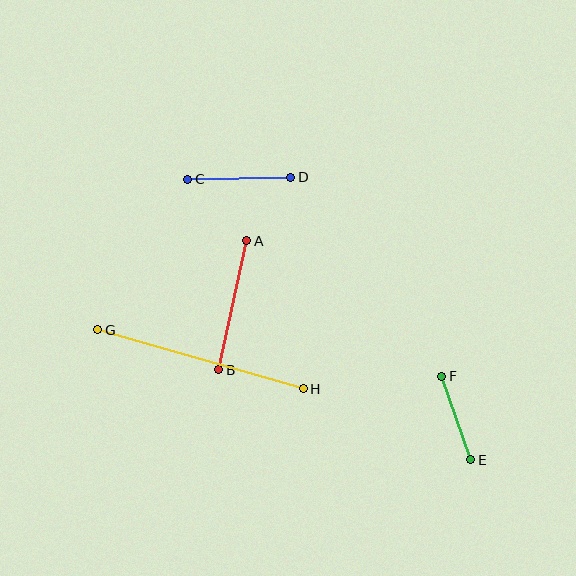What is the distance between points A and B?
The distance is approximately 132 pixels.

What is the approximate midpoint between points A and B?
The midpoint is at approximately (233, 305) pixels.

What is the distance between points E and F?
The distance is approximately 88 pixels.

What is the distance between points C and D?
The distance is approximately 103 pixels.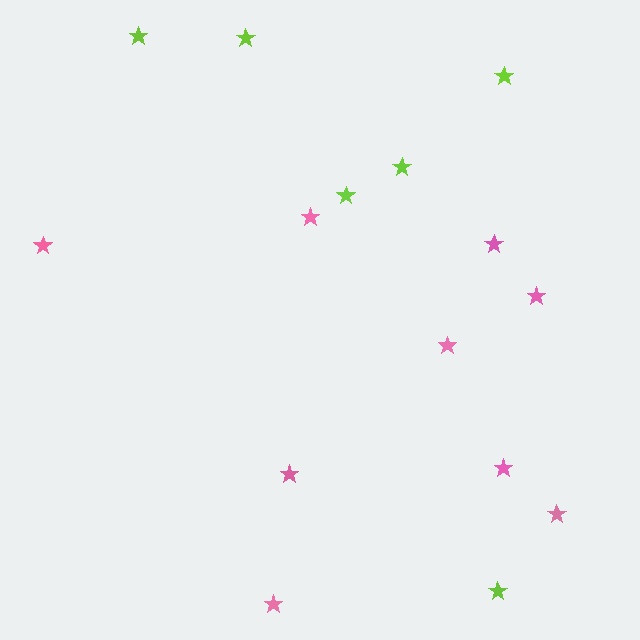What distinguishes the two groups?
There are 2 groups: one group of pink stars (9) and one group of lime stars (6).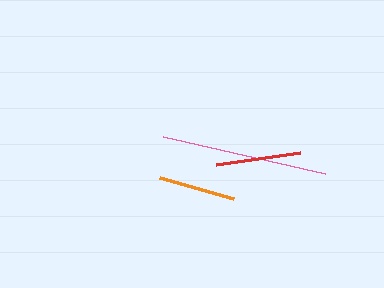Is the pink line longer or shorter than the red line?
The pink line is longer than the red line.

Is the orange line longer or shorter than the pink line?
The pink line is longer than the orange line.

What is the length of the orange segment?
The orange segment is approximately 77 pixels long.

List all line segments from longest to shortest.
From longest to shortest: pink, red, orange.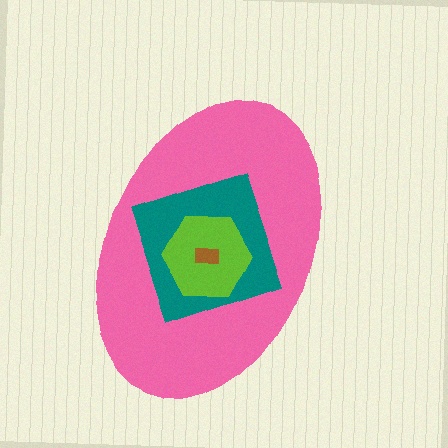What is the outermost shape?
The pink ellipse.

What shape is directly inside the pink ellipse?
The teal diamond.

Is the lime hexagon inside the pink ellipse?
Yes.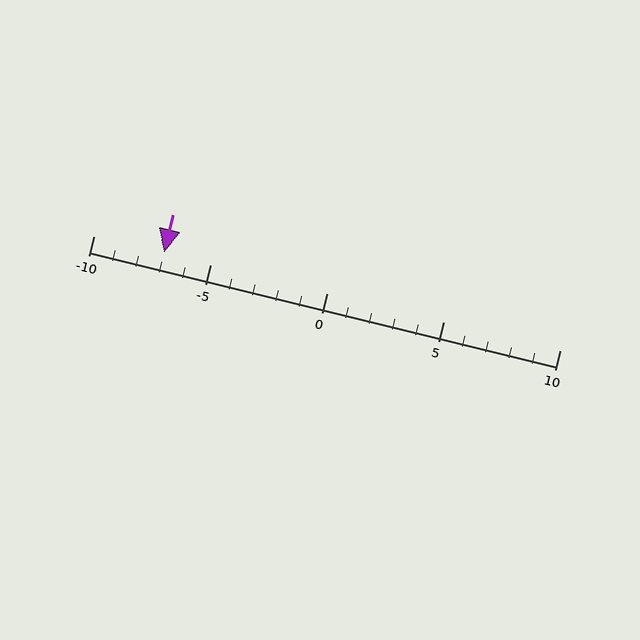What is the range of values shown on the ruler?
The ruler shows values from -10 to 10.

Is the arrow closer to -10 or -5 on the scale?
The arrow is closer to -5.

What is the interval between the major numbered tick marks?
The major tick marks are spaced 5 units apart.